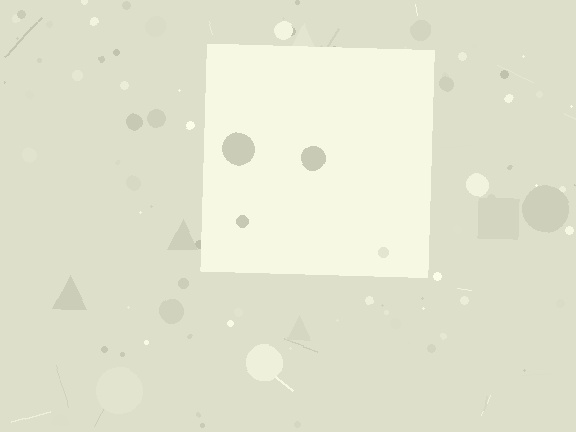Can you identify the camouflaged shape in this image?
The camouflaged shape is a square.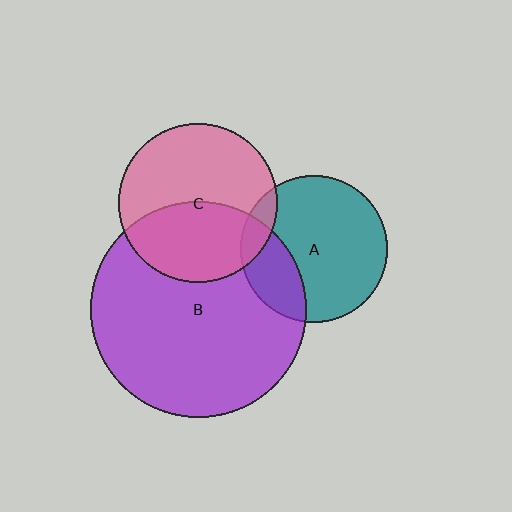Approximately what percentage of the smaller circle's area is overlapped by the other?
Approximately 10%.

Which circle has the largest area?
Circle B (purple).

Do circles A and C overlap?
Yes.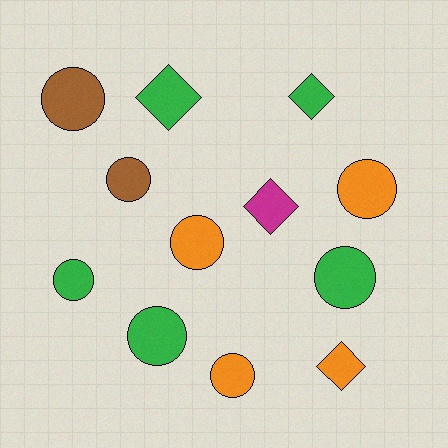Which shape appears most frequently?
Circle, with 8 objects.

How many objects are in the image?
There are 12 objects.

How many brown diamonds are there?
There are no brown diamonds.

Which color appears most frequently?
Green, with 5 objects.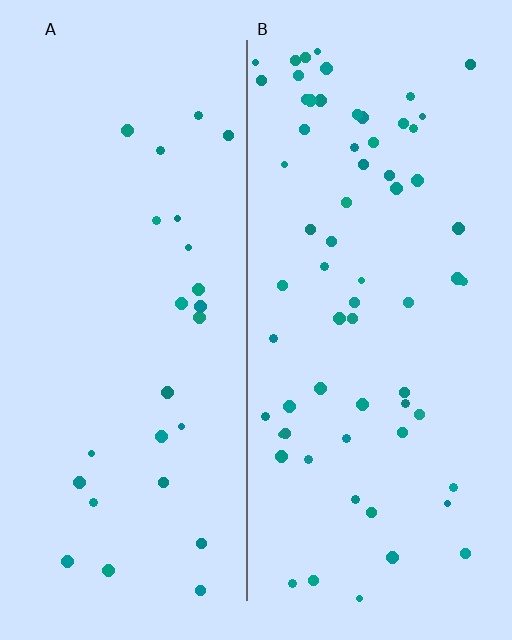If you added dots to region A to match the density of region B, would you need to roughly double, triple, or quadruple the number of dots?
Approximately triple.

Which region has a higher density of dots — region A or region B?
B (the right).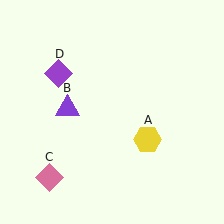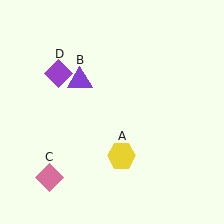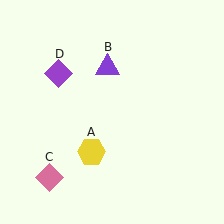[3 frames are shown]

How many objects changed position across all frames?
2 objects changed position: yellow hexagon (object A), purple triangle (object B).